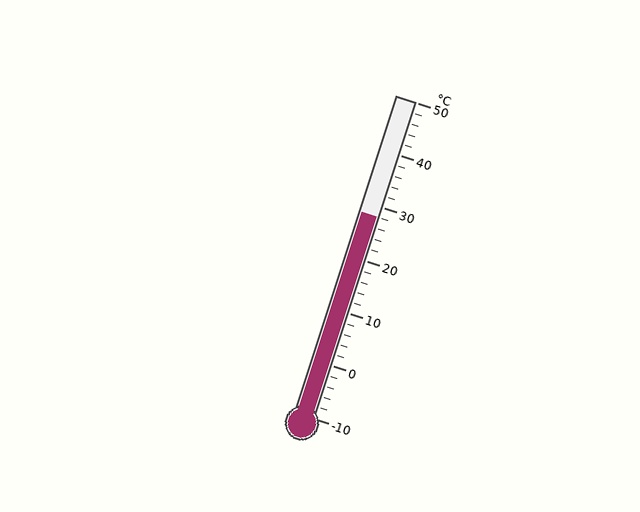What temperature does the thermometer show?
The thermometer shows approximately 28°C.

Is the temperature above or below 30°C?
The temperature is below 30°C.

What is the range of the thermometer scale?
The thermometer scale ranges from -10°C to 50°C.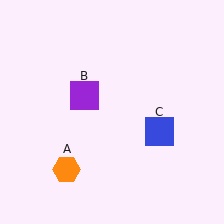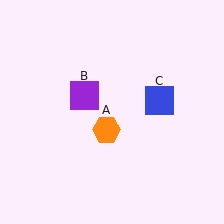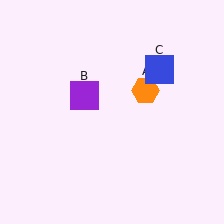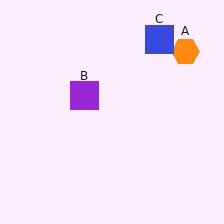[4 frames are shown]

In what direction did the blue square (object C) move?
The blue square (object C) moved up.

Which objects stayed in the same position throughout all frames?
Purple square (object B) remained stationary.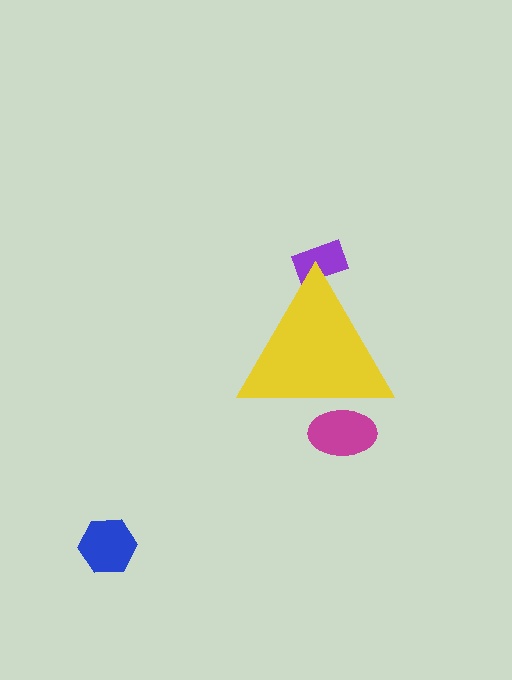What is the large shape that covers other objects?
A yellow triangle.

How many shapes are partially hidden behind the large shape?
2 shapes are partially hidden.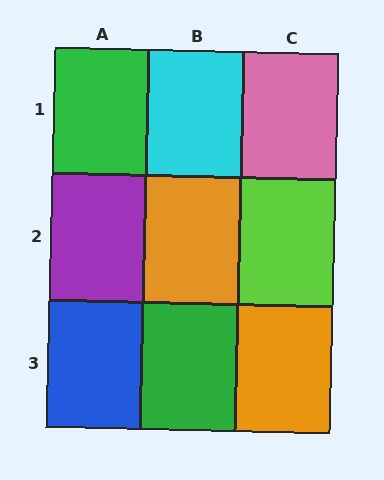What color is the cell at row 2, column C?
Lime.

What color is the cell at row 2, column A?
Purple.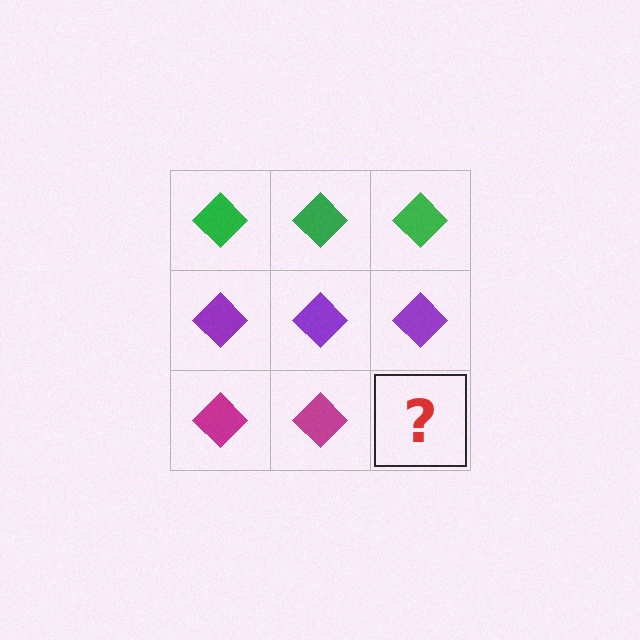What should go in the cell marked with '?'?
The missing cell should contain a magenta diamond.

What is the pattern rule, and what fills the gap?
The rule is that each row has a consistent color. The gap should be filled with a magenta diamond.